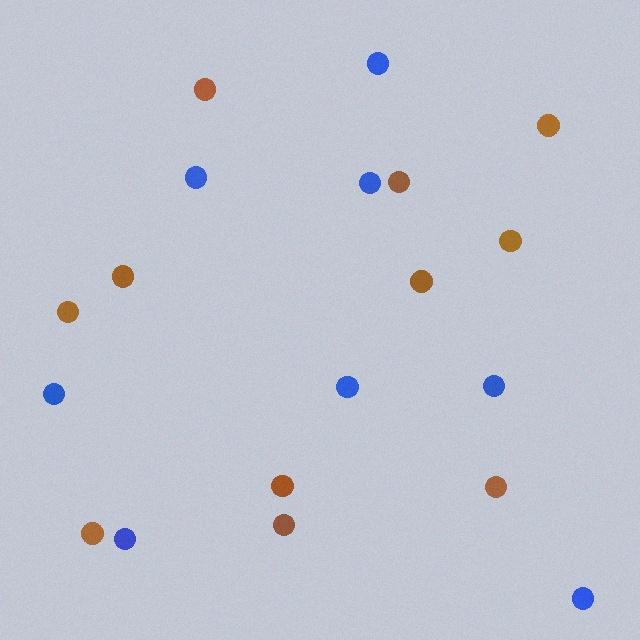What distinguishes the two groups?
There are 2 groups: one group of blue circles (8) and one group of brown circles (11).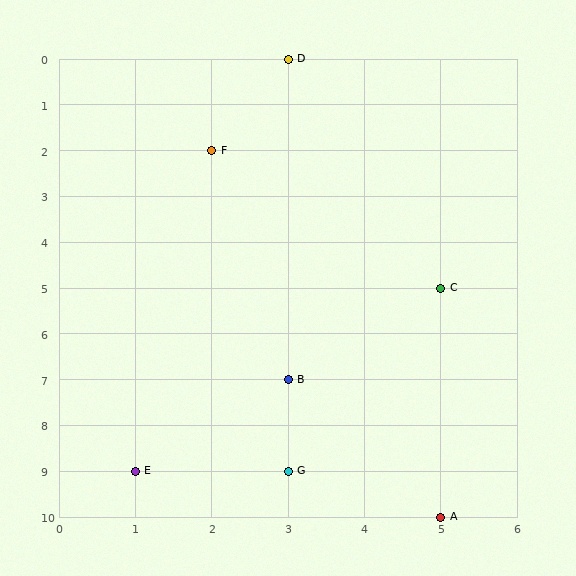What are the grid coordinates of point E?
Point E is at grid coordinates (1, 9).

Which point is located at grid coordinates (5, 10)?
Point A is at (5, 10).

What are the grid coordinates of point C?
Point C is at grid coordinates (5, 5).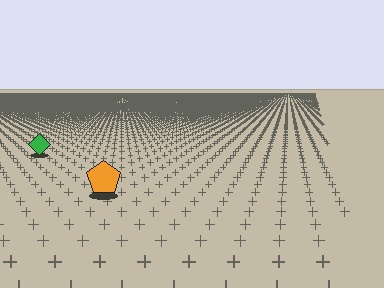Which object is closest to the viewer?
The orange pentagon is closest. The texture marks near it are larger and more spread out.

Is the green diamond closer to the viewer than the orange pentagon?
No. The orange pentagon is closer — you can tell from the texture gradient: the ground texture is coarser near it.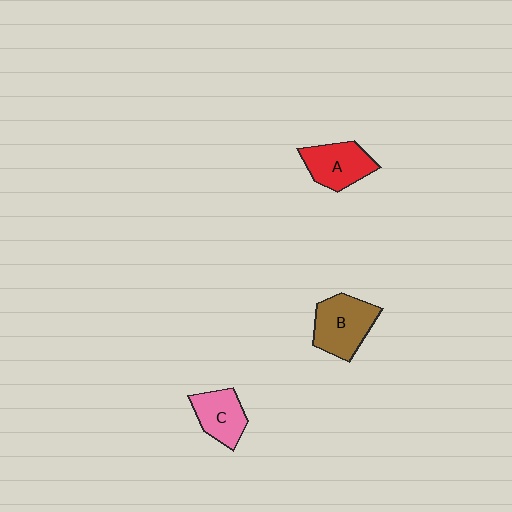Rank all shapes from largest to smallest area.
From largest to smallest: B (brown), A (red), C (pink).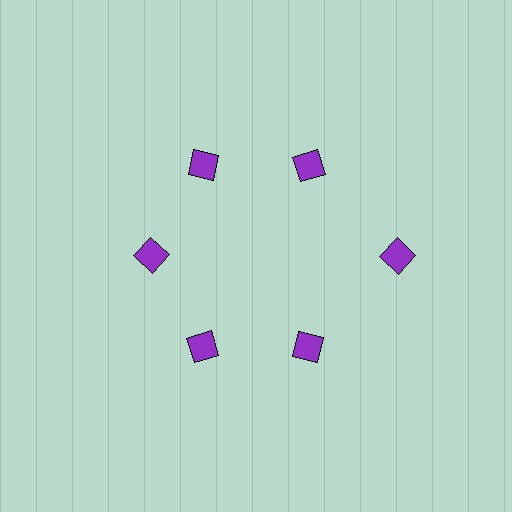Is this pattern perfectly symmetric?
No. The 6 purple squares are arranged in a ring, but one element near the 3 o'clock position is pushed outward from the center, breaking the 6-fold rotational symmetry.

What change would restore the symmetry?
The symmetry would be restored by moving it inward, back onto the ring so that all 6 squares sit at equal angles and equal distance from the center.